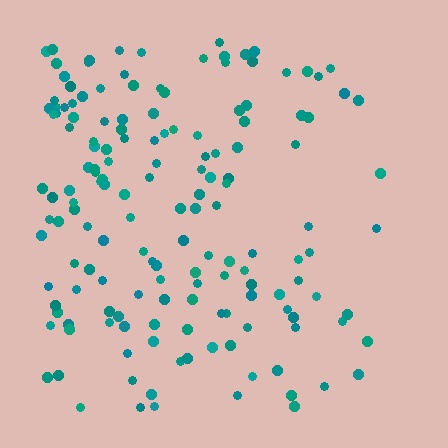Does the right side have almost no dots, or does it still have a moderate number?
Still a moderate number, just noticeably fewer than the left.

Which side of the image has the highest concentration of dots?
The left.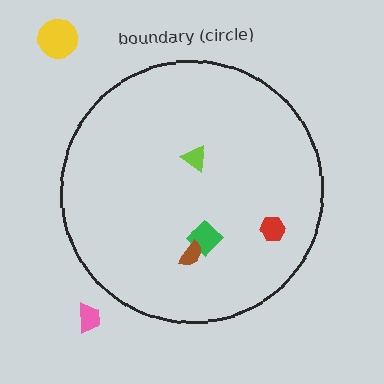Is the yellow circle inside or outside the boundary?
Outside.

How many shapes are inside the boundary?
4 inside, 2 outside.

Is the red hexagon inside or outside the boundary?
Inside.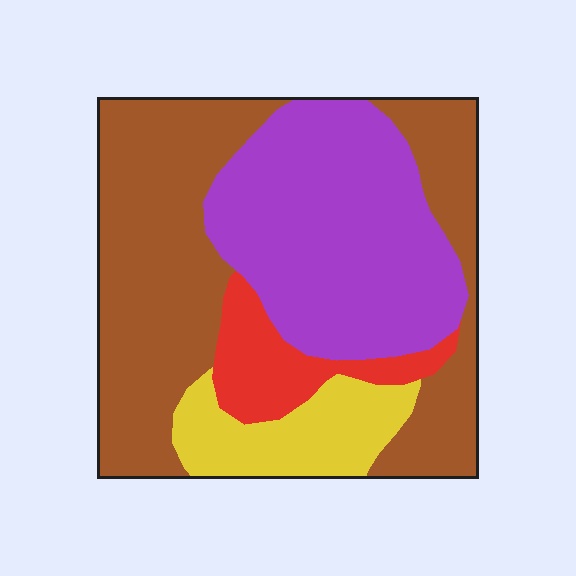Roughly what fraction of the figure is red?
Red takes up about one tenth (1/10) of the figure.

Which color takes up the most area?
Brown, at roughly 45%.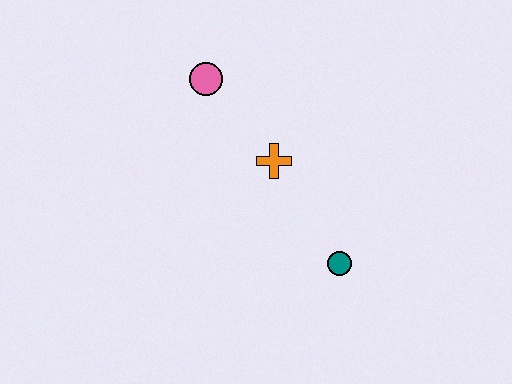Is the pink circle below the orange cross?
No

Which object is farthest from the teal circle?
The pink circle is farthest from the teal circle.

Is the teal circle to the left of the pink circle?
No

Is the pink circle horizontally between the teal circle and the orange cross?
No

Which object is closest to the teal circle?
The orange cross is closest to the teal circle.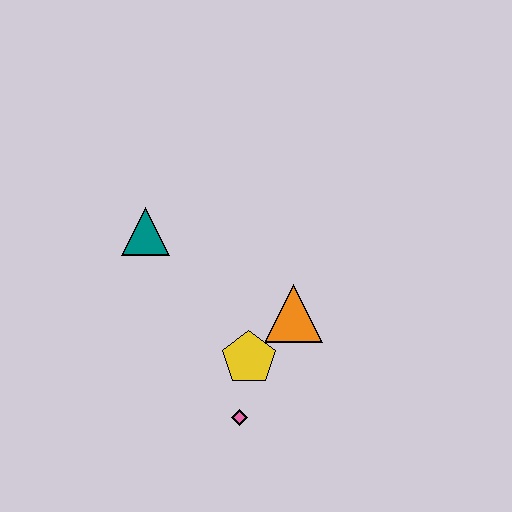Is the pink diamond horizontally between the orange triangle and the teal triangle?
Yes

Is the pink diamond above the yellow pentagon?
No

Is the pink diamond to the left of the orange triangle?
Yes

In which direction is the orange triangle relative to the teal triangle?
The orange triangle is to the right of the teal triangle.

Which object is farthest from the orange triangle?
The teal triangle is farthest from the orange triangle.